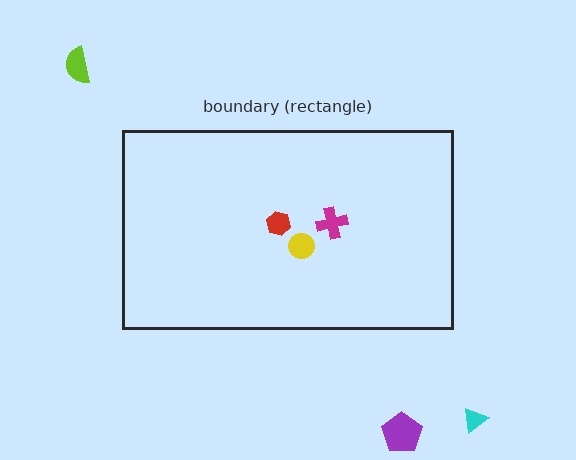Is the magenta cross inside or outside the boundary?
Inside.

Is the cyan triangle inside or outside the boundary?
Outside.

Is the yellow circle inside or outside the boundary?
Inside.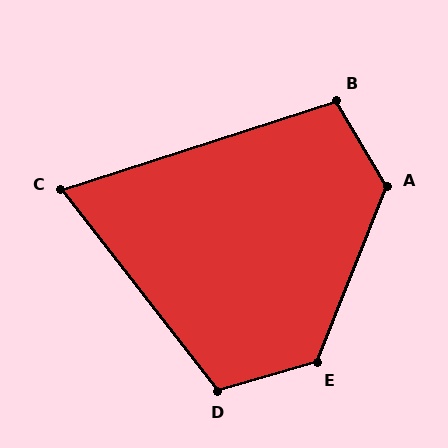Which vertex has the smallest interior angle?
C, at approximately 70 degrees.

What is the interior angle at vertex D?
Approximately 112 degrees (obtuse).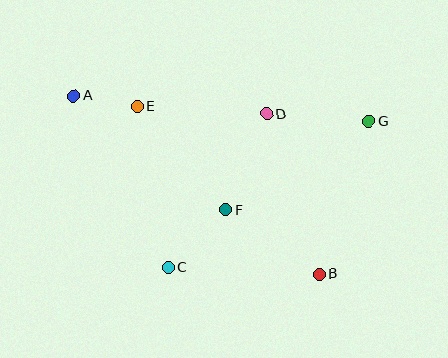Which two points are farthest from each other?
Points A and B are farthest from each other.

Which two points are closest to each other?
Points A and E are closest to each other.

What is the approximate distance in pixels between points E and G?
The distance between E and G is approximately 232 pixels.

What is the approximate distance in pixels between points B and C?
The distance between B and C is approximately 151 pixels.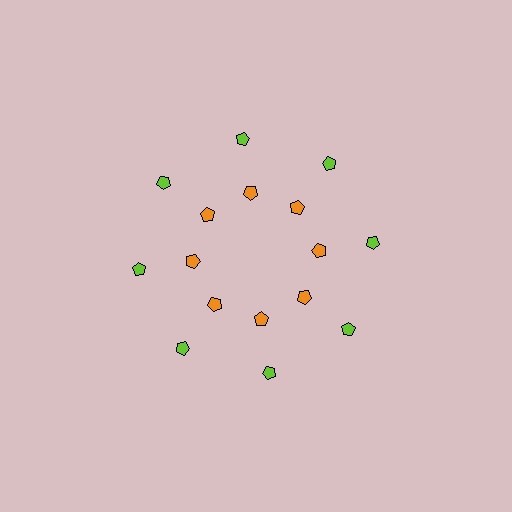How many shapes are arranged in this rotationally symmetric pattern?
There are 16 shapes, arranged in 8 groups of 2.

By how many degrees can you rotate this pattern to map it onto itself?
The pattern maps onto itself every 45 degrees of rotation.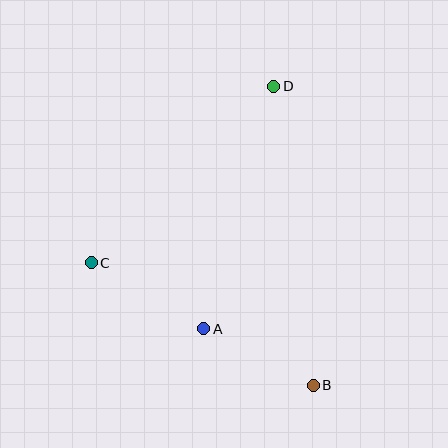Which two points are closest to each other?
Points A and B are closest to each other.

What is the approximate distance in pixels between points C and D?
The distance between C and D is approximately 253 pixels.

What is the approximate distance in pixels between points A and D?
The distance between A and D is approximately 252 pixels.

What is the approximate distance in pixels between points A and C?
The distance between A and C is approximately 130 pixels.